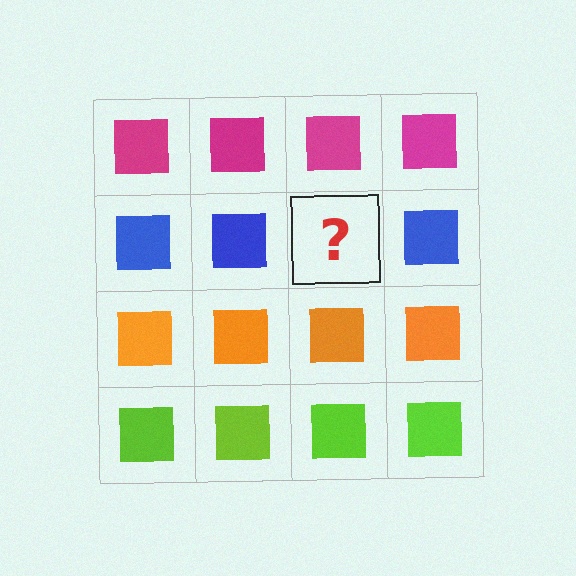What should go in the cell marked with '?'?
The missing cell should contain a blue square.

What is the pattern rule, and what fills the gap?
The rule is that each row has a consistent color. The gap should be filled with a blue square.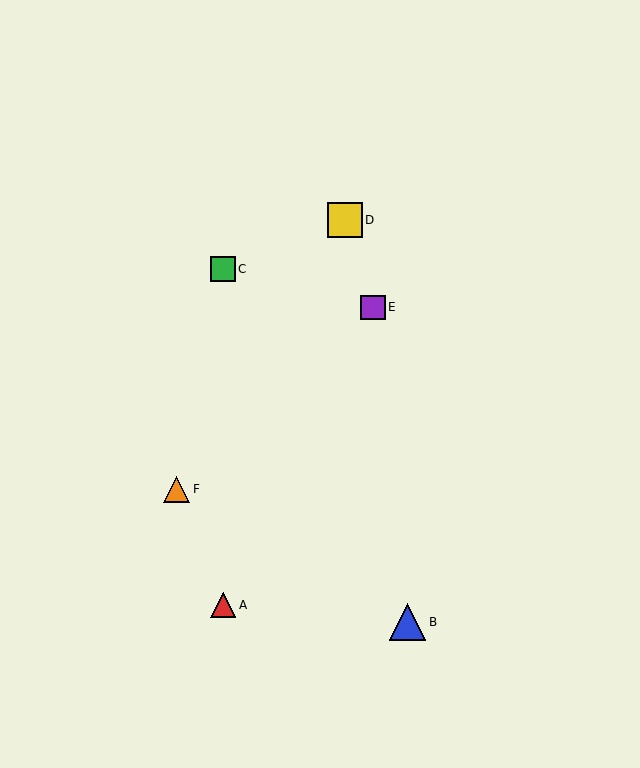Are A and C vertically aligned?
Yes, both are at x≈223.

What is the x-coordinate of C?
Object C is at x≈223.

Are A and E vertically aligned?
No, A is at x≈223 and E is at x≈373.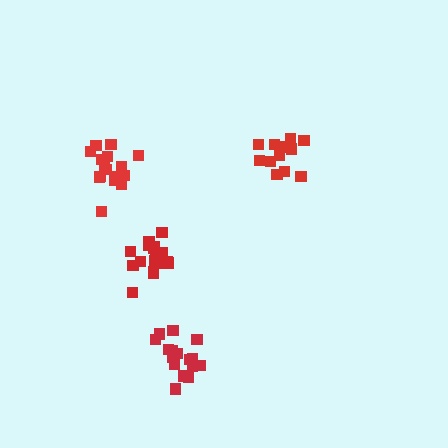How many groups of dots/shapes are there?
There are 4 groups.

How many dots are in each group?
Group 1: 18 dots, Group 2: 17 dots, Group 3: 17 dots, Group 4: 12 dots (64 total).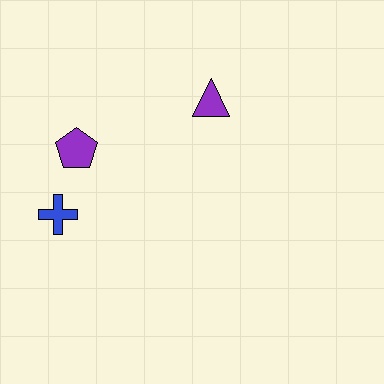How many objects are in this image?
There are 3 objects.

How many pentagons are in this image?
There is 1 pentagon.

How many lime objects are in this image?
There are no lime objects.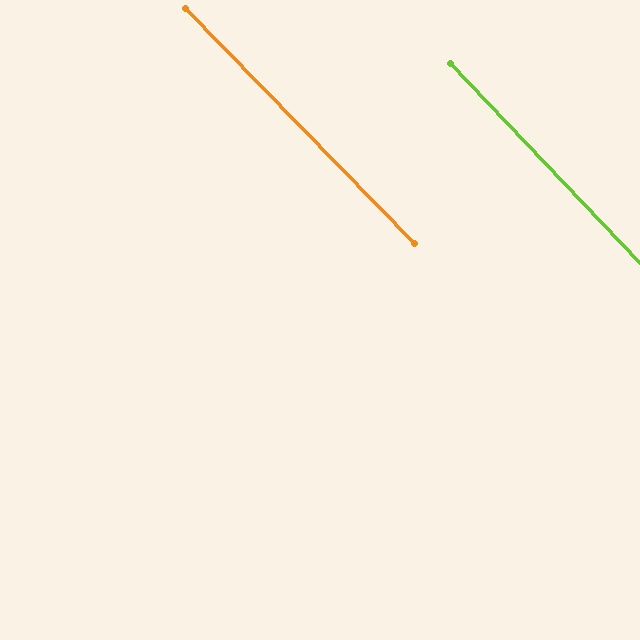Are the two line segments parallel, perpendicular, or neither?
Parallel — their directions differ by only 0.8°.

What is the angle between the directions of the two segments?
Approximately 1 degree.